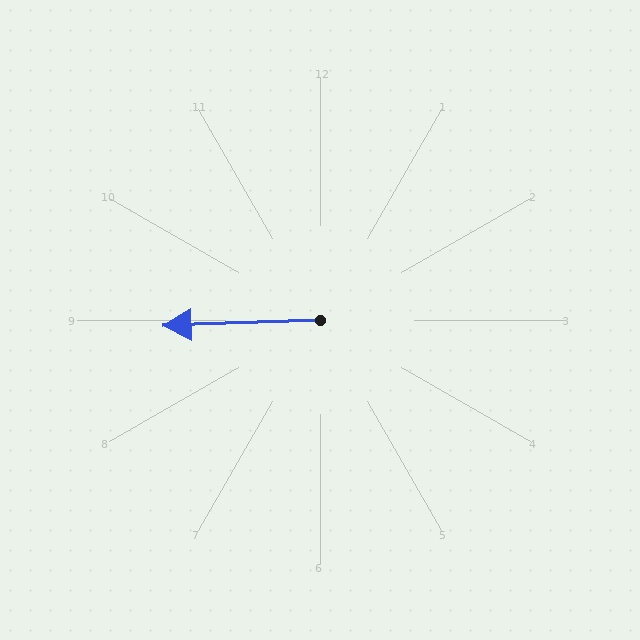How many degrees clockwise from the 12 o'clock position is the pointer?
Approximately 268 degrees.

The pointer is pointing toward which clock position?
Roughly 9 o'clock.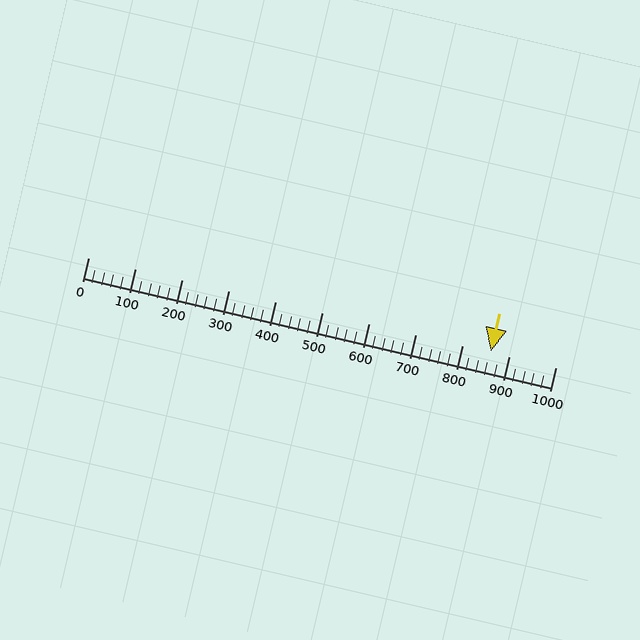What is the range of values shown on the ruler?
The ruler shows values from 0 to 1000.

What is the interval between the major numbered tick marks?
The major tick marks are spaced 100 units apart.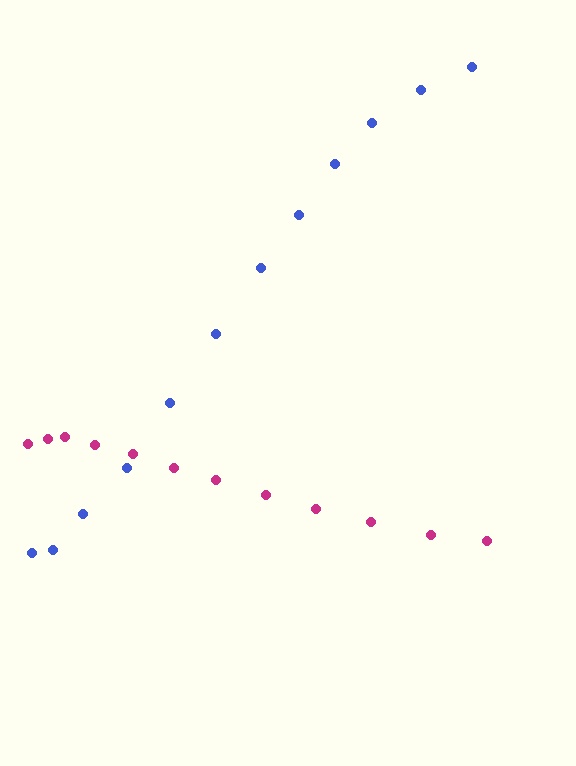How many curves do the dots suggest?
There are 2 distinct paths.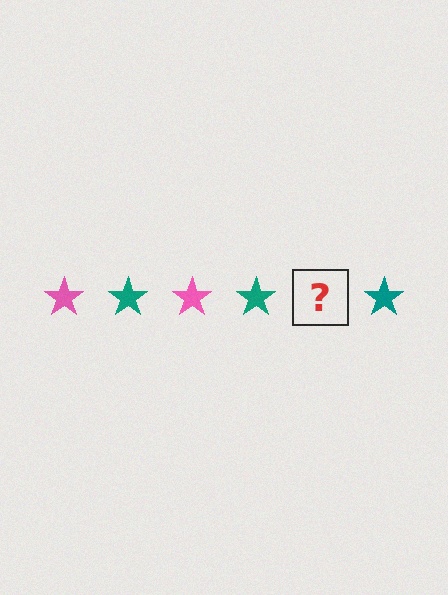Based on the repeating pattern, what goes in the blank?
The blank should be a pink star.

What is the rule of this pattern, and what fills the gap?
The rule is that the pattern cycles through pink, teal stars. The gap should be filled with a pink star.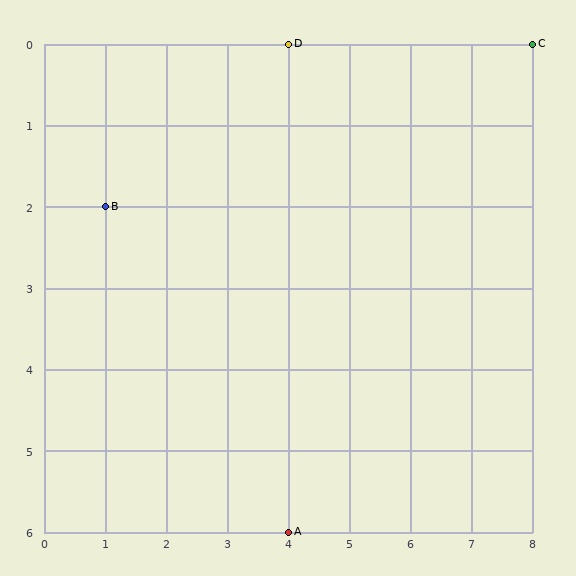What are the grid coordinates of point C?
Point C is at grid coordinates (8, 0).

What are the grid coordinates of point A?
Point A is at grid coordinates (4, 6).